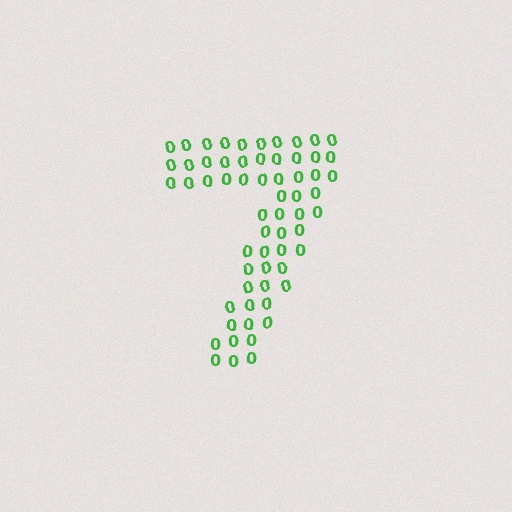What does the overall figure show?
The overall figure shows the digit 7.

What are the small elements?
The small elements are digit 0's.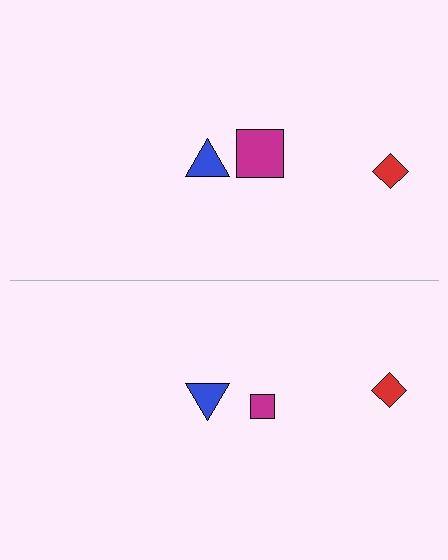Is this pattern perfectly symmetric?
No, the pattern is not perfectly symmetric. The magenta square on the bottom side has a different size than its mirror counterpart.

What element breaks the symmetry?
The magenta square on the bottom side has a different size than its mirror counterpart.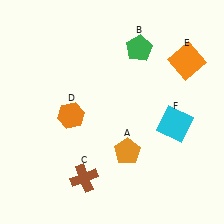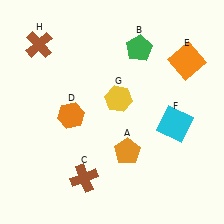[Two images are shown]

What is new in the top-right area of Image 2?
A yellow hexagon (G) was added in the top-right area of Image 2.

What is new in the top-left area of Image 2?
A brown cross (H) was added in the top-left area of Image 2.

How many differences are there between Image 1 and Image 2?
There are 2 differences between the two images.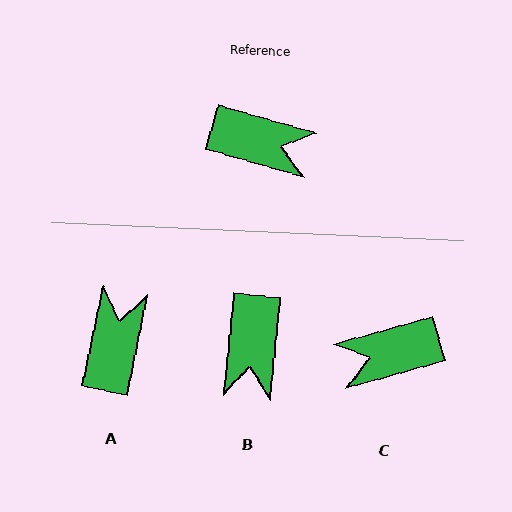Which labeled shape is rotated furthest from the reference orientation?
C, about 149 degrees away.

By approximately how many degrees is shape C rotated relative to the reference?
Approximately 149 degrees clockwise.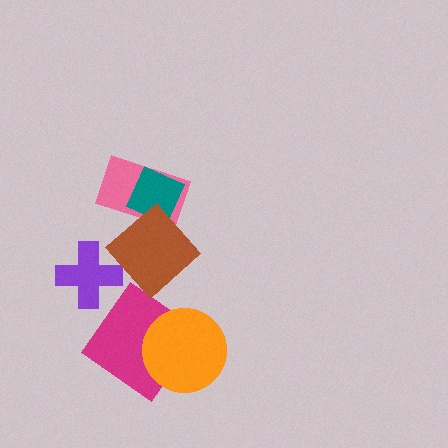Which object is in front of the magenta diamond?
The orange circle is in front of the magenta diamond.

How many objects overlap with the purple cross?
1 object overlaps with the purple cross.